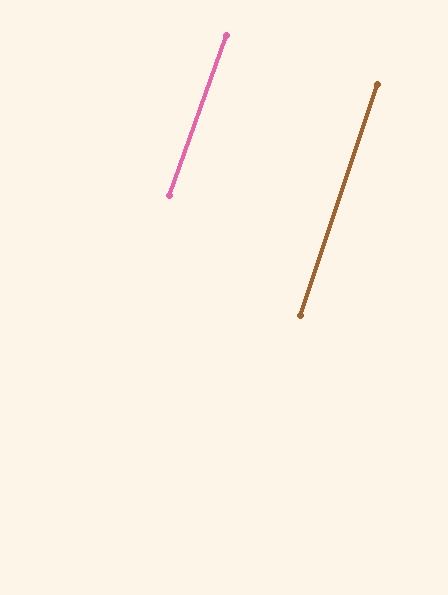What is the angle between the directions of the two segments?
Approximately 1 degree.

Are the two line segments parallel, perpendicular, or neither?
Parallel — their directions differ by only 1.3°.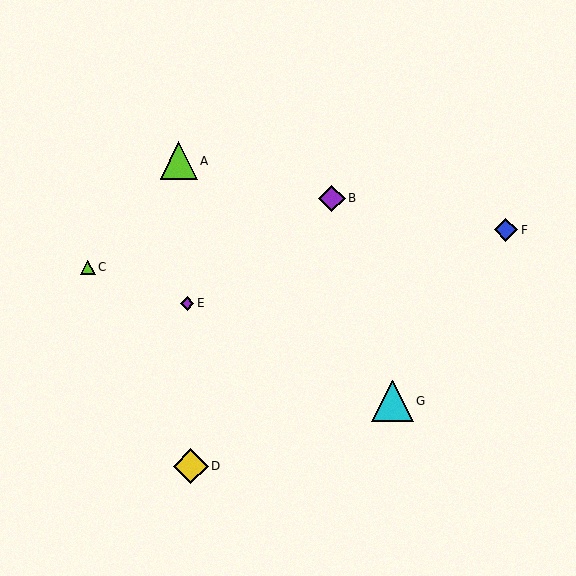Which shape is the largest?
The cyan triangle (labeled G) is the largest.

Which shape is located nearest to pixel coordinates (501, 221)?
The blue diamond (labeled F) at (506, 230) is nearest to that location.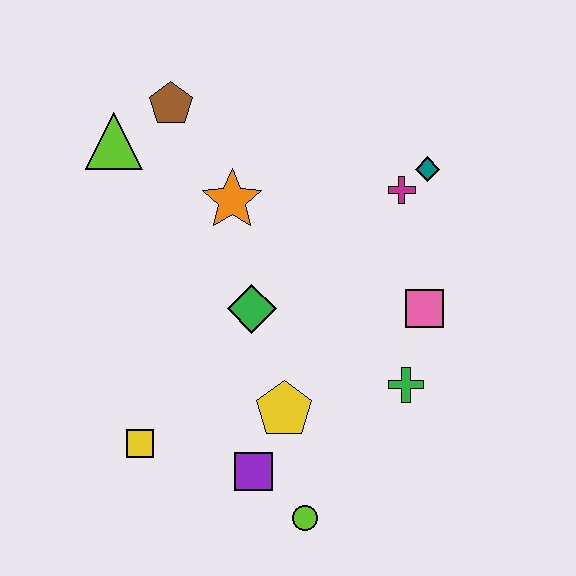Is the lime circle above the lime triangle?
No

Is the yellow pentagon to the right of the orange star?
Yes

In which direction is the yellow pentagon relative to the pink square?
The yellow pentagon is to the left of the pink square.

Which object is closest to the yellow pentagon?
The purple square is closest to the yellow pentagon.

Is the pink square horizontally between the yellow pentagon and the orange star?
No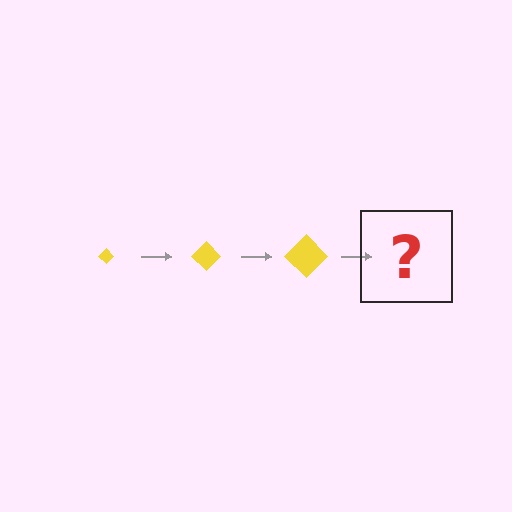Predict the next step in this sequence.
The next step is a yellow diamond, larger than the previous one.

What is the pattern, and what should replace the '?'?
The pattern is that the diamond gets progressively larger each step. The '?' should be a yellow diamond, larger than the previous one.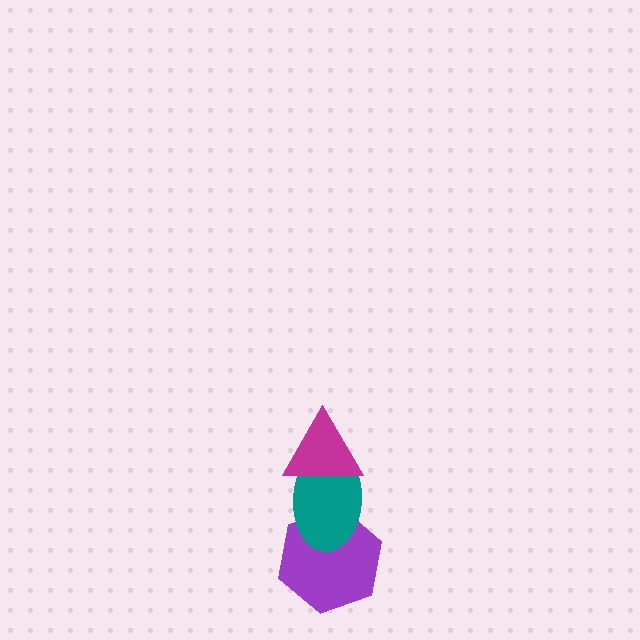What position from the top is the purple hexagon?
The purple hexagon is 3rd from the top.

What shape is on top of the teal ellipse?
The magenta triangle is on top of the teal ellipse.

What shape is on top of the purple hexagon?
The teal ellipse is on top of the purple hexagon.